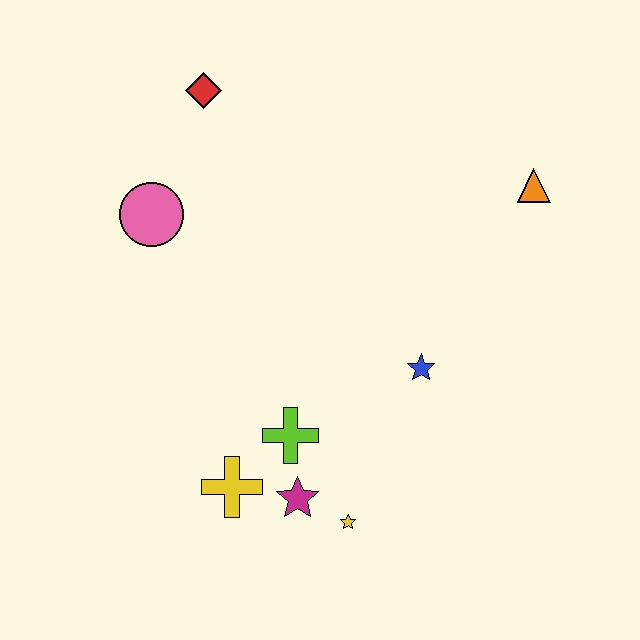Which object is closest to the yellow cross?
The magenta star is closest to the yellow cross.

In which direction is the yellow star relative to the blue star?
The yellow star is below the blue star.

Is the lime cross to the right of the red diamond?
Yes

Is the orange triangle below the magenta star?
No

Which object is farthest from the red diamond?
The yellow star is farthest from the red diamond.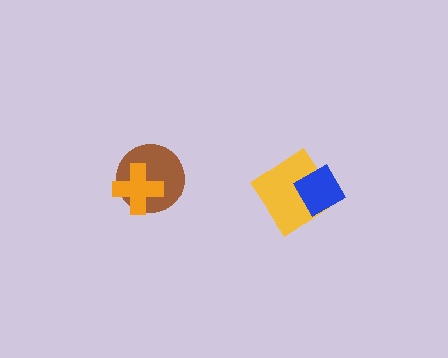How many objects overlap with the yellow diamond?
1 object overlaps with the yellow diamond.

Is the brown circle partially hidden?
Yes, it is partially covered by another shape.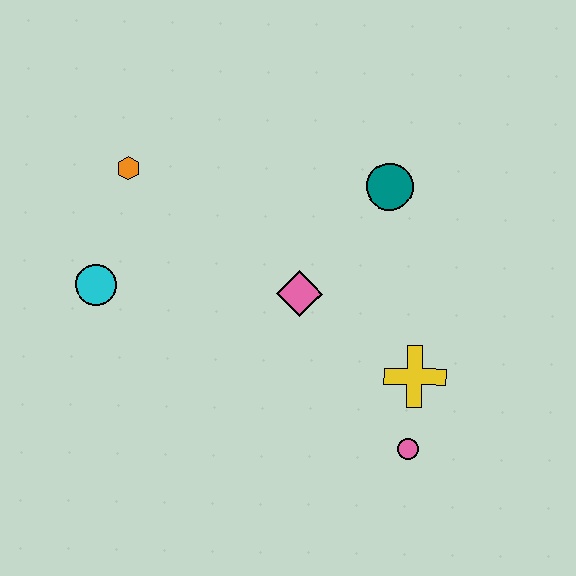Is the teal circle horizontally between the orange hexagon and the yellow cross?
Yes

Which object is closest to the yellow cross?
The pink circle is closest to the yellow cross.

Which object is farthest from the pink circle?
The orange hexagon is farthest from the pink circle.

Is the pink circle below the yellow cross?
Yes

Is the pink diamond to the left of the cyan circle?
No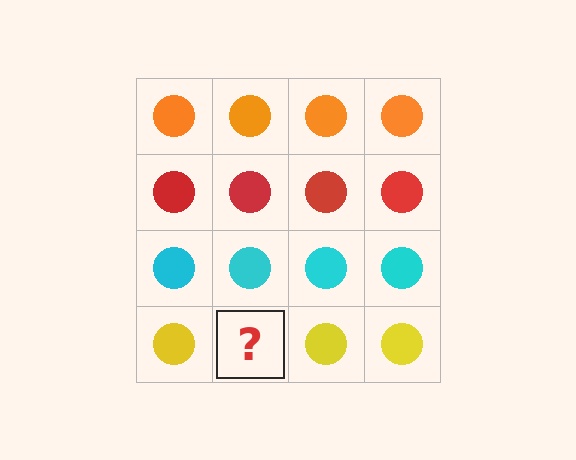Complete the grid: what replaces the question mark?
The question mark should be replaced with a yellow circle.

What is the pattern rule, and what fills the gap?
The rule is that each row has a consistent color. The gap should be filled with a yellow circle.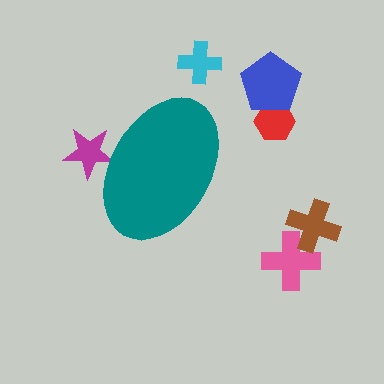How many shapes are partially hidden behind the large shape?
1 shape is partially hidden.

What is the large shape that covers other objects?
A teal ellipse.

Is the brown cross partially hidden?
No, the brown cross is fully visible.